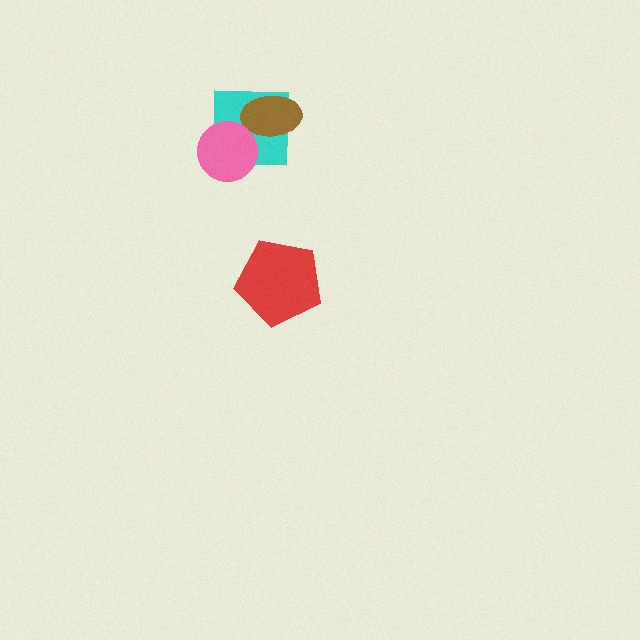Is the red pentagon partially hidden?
No, no other shape covers it.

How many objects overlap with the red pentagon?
0 objects overlap with the red pentagon.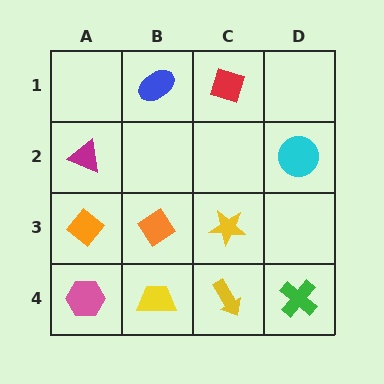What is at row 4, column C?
A yellow arrow.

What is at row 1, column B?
A blue ellipse.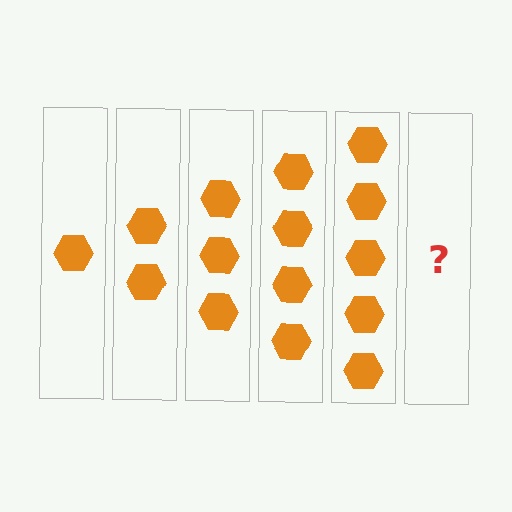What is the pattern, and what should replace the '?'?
The pattern is that each step adds one more hexagon. The '?' should be 6 hexagons.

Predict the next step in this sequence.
The next step is 6 hexagons.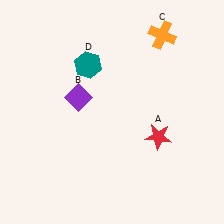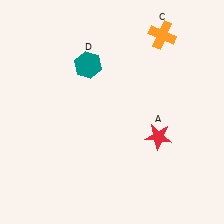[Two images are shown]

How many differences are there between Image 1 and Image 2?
There is 1 difference between the two images.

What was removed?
The purple diamond (B) was removed in Image 2.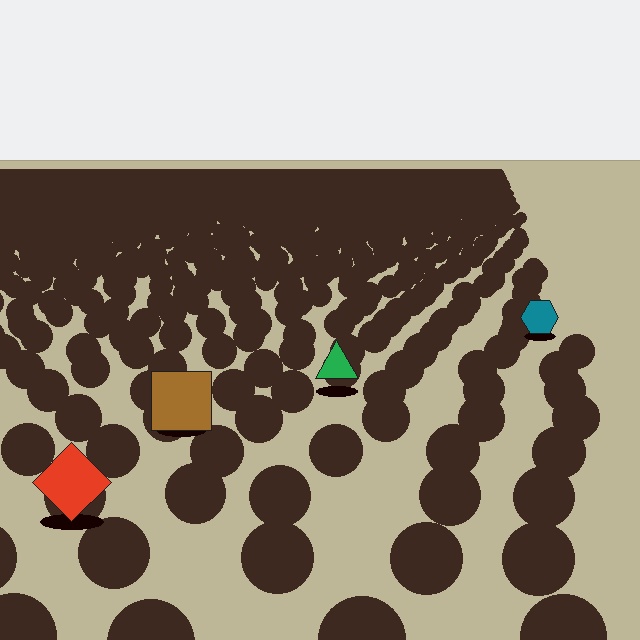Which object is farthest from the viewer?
The teal hexagon is farthest from the viewer. It appears smaller and the ground texture around it is denser.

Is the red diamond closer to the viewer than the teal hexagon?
Yes. The red diamond is closer — you can tell from the texture gradient: the ground texture is coarser near it.